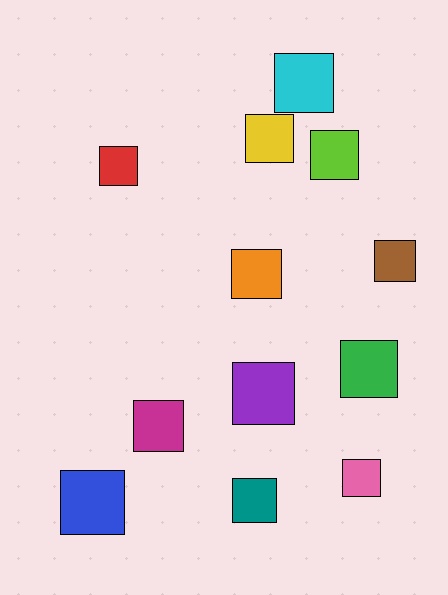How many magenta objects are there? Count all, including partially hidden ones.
There is 1 magenta object.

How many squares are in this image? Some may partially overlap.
There are 12 squares.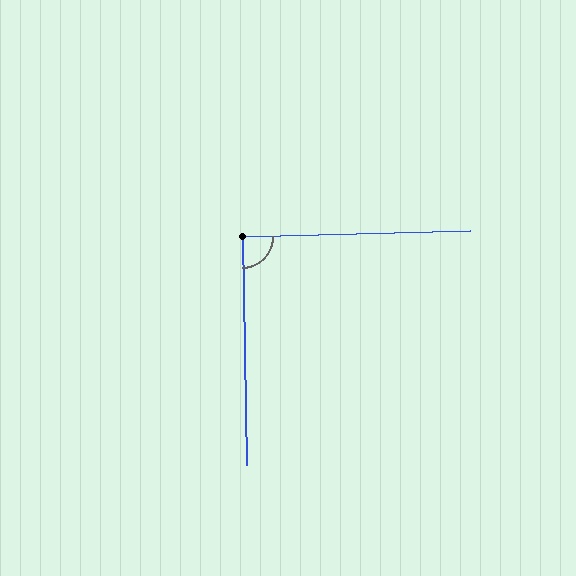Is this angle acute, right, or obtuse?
It is approximately a right angle.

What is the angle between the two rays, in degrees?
Approximately 90 degrees.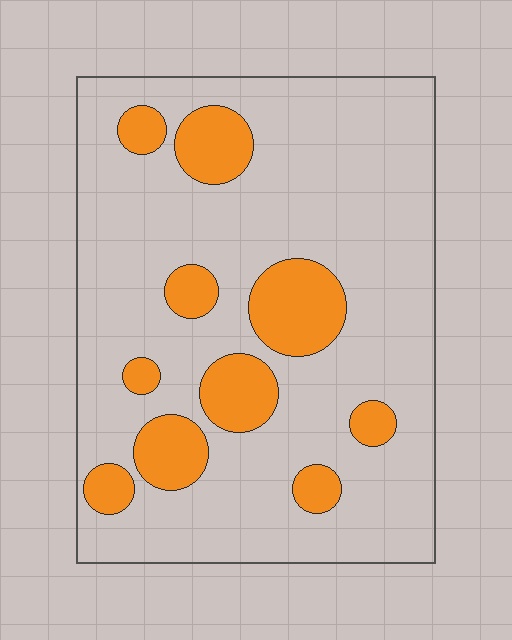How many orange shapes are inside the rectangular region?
10.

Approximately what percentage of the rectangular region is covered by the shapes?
Approximately 20%.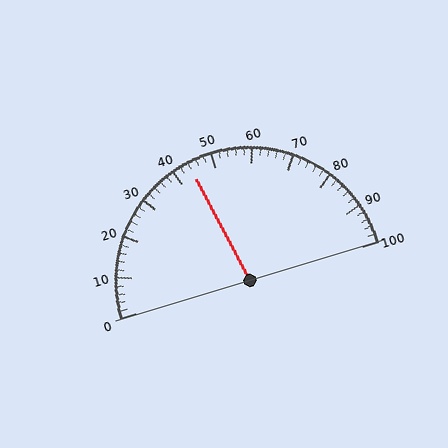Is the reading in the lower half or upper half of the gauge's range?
The reading is in the lower half of the range (0 to 100).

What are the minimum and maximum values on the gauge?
The gauge ranges from 0 to 100.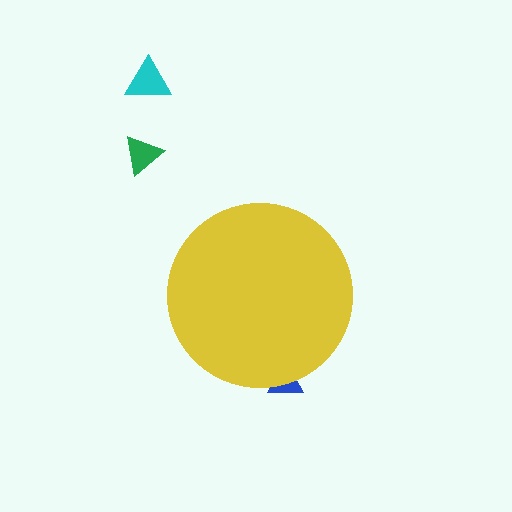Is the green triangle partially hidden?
No, the green triangle is fully visible.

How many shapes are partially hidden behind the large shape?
1 shape is partially hidden.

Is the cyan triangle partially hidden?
No, the cyan triangle is fully visible.